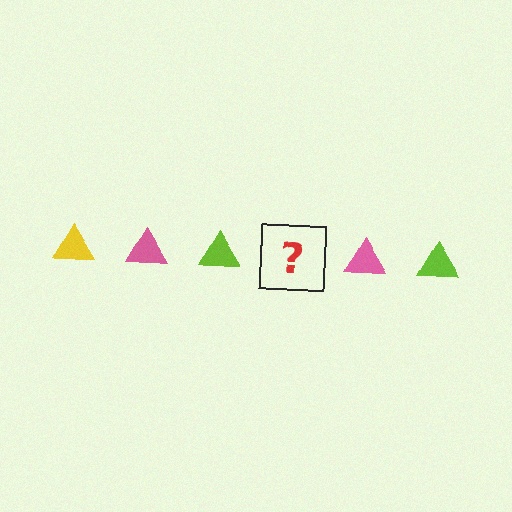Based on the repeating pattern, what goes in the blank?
The blank should be a yellow triangle.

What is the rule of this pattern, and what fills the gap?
The rule is that the pattern cycles through yellow, pink, lime triangles. The gap should be filled with a yellow triangle.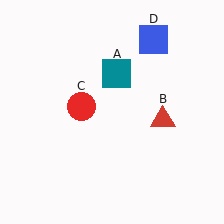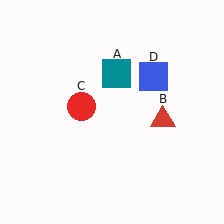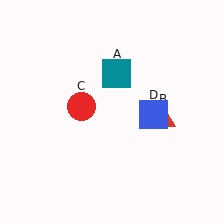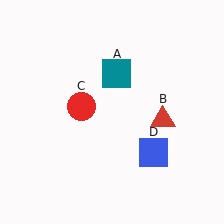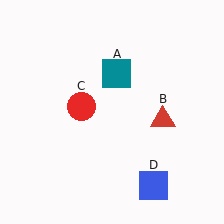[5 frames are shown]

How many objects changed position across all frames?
1 object changed position: blue square (object D).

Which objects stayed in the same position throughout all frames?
Teal square (object A) and red triangle (object B) and red circle (object C) remained stationary.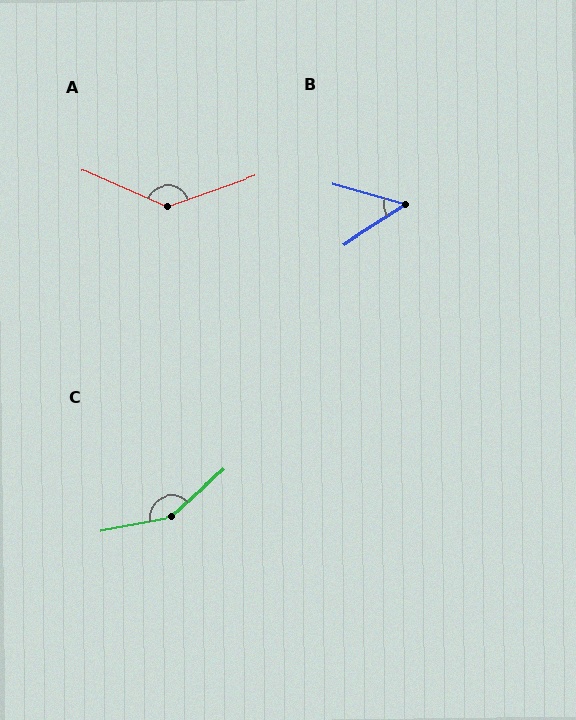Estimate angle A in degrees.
Approximately 137 degrees.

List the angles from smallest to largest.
B (49°), A (137°), C (149°).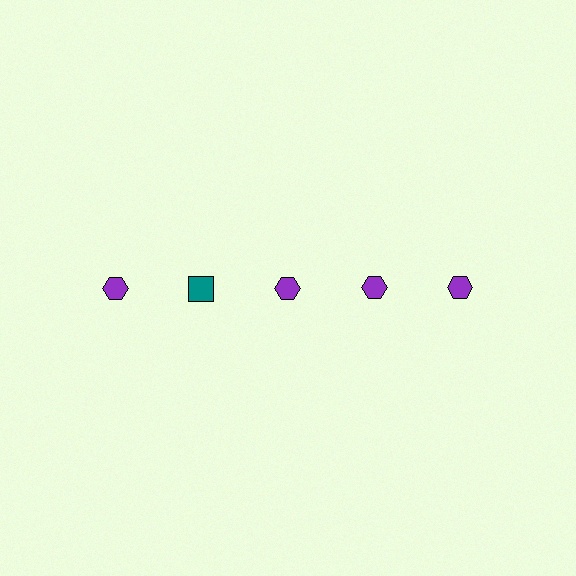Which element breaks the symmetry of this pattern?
The teal square in the top row, second from left column breaks the symmetry. All other shapes are purple hexagons.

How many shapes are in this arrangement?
There are 5 shapes arranged in a grid pattern.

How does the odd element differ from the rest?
It differs in both color (teal instead of purple) and shape (square instead of hexagon).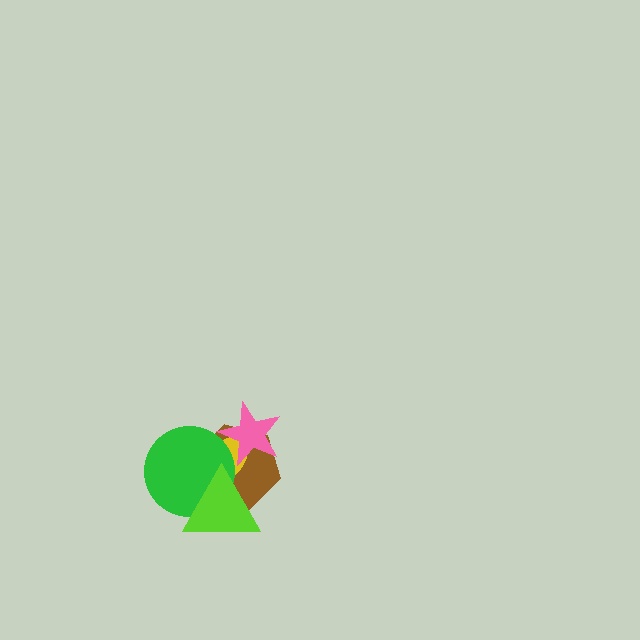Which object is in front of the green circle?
The lime triangle is in front of the green circle.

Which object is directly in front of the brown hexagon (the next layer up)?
The yellow ellipse is directly in front of the brown hexagon.